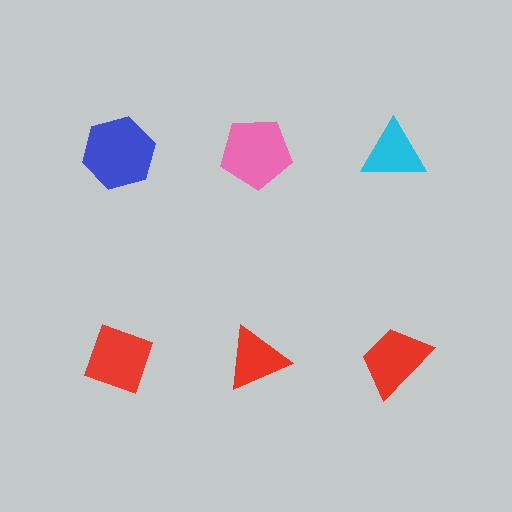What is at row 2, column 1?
A red diamond.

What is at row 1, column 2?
A pink pentagon.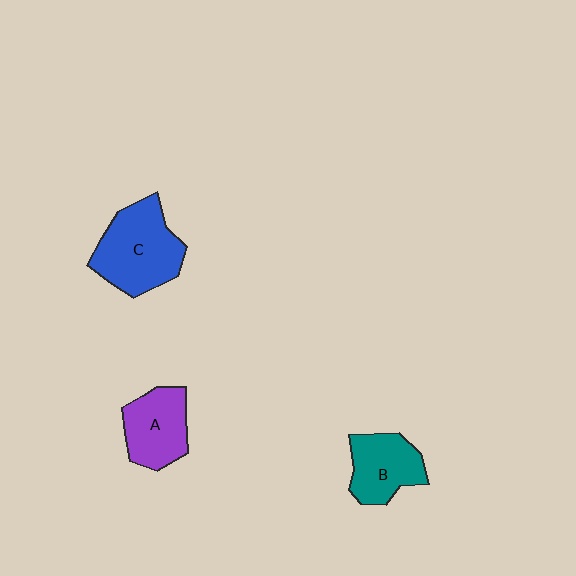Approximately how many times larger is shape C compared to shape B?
Approximately 1.5 times.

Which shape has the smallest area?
Shape B (teal).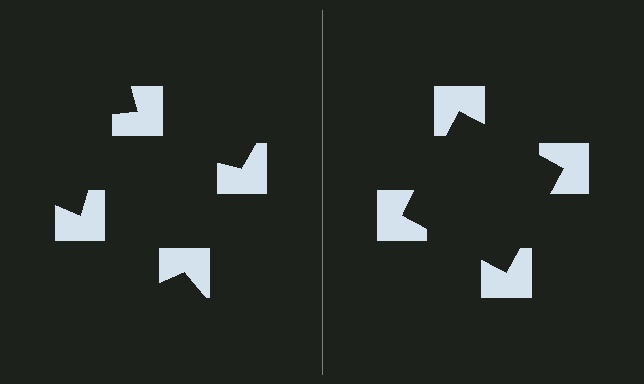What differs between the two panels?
The notched squares are positioned identically on both sides; only the wedge orientations differ. On the right they align to a square; on the left they are misaligned.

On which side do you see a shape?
An illusory square appears on the right side. On the left side the wedge cuts are rotated, so no coherent shape forms.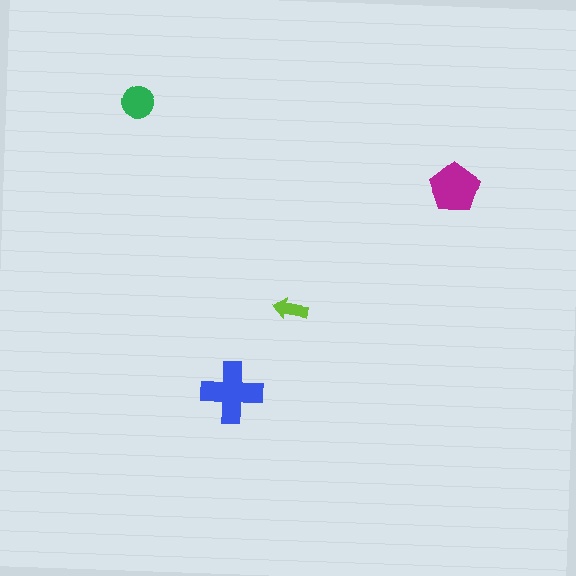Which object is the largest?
The blue cross.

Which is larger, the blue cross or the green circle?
The blue cross.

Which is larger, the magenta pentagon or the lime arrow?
The magenta pentagon.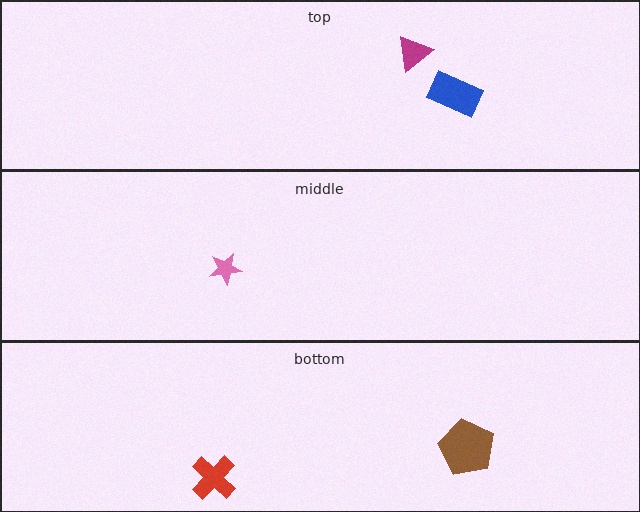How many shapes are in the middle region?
1.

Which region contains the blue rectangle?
The top region.